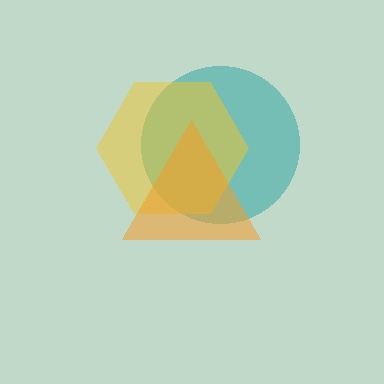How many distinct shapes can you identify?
There are 3 distinct shapes: a teal circle, a yellow hexagon, an orange triangle.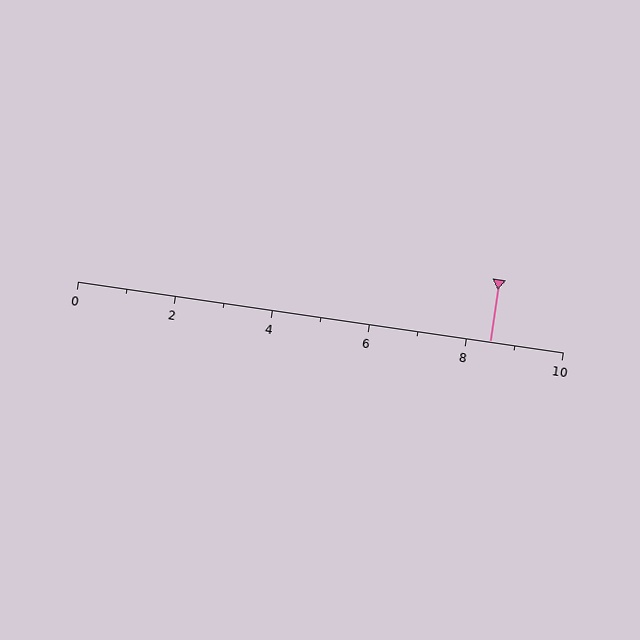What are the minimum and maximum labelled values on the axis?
The axis runs from 0 to 10.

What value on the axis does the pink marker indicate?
The marker indicates approximately 8.5.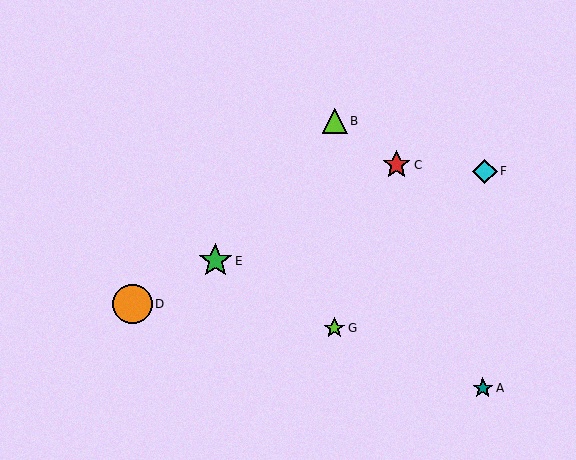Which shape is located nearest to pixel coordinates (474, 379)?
The teal star (labeled A) at (483, 388) is nearest to that location.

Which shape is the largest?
The orange circle (labeled D) is the largest.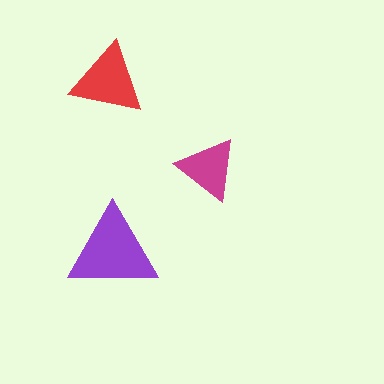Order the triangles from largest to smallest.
the purple one, the red one, the magenta one.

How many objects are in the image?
There are 3 objects in the image.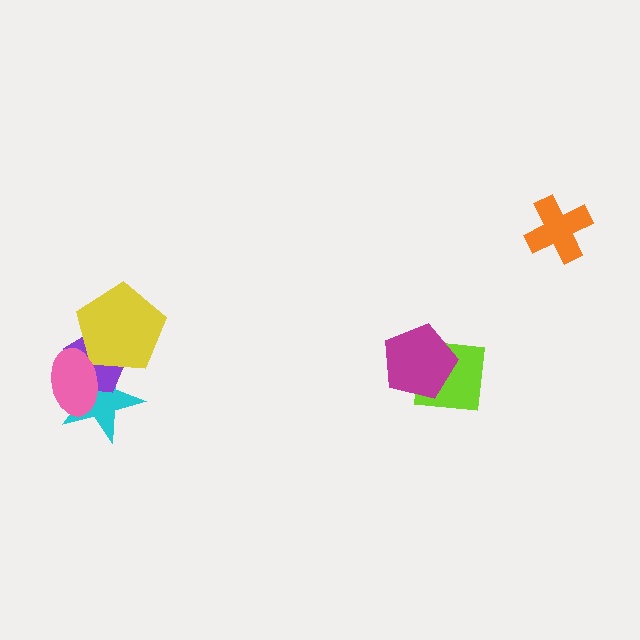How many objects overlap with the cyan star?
3 objects overlap with the cyan star.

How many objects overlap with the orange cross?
0 objects overlap with the orange cross.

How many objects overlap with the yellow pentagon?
3 objects overlap with the yellow pentagon.